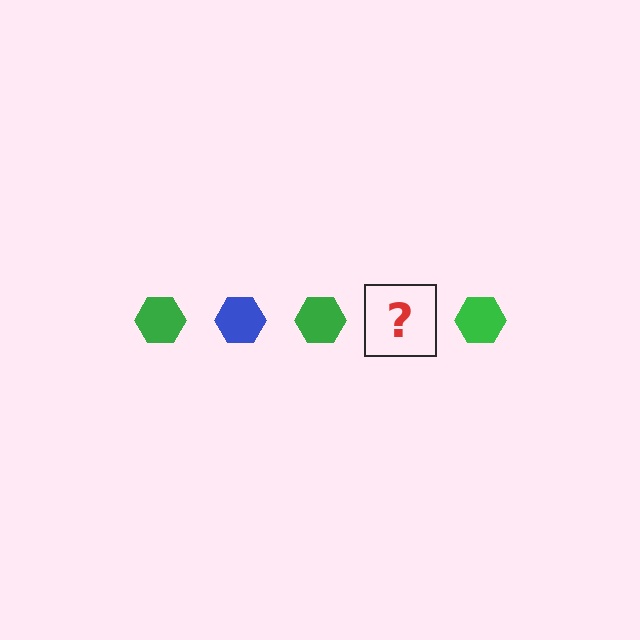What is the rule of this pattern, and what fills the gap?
The rule is that the pattern cycles through green, blue hexagons. The gap should be filled with a blue hexagon.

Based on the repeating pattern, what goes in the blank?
The blank should be a blue hexagon.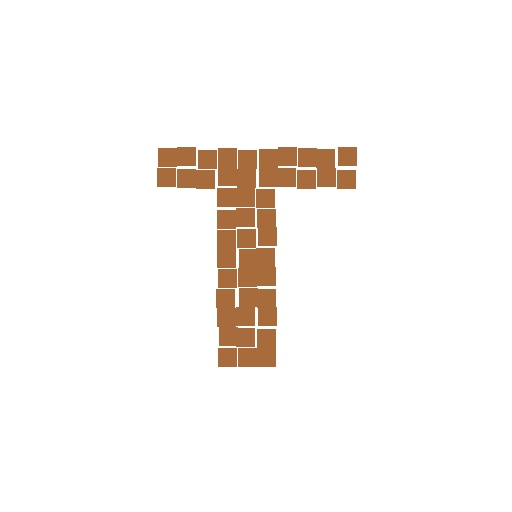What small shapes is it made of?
It is made of small squares.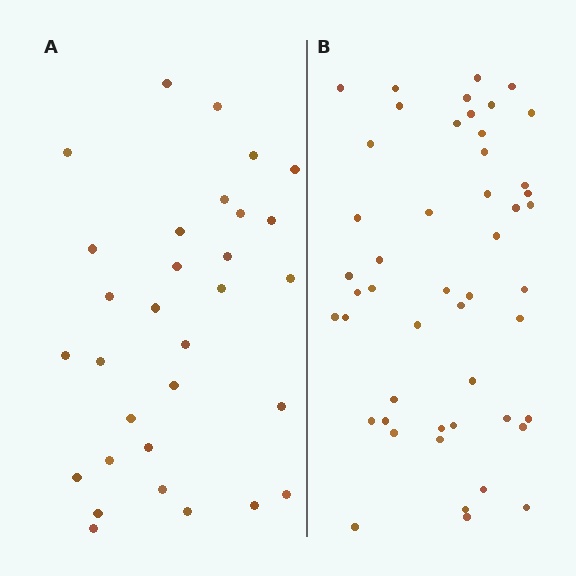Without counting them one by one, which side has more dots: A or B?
Region B (the right region) has more dots.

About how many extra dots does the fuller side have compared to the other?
Region B has approximately 20 more dots than region A.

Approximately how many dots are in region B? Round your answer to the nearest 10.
About 50 dots. (The exact count is 49, which rounds to 50.)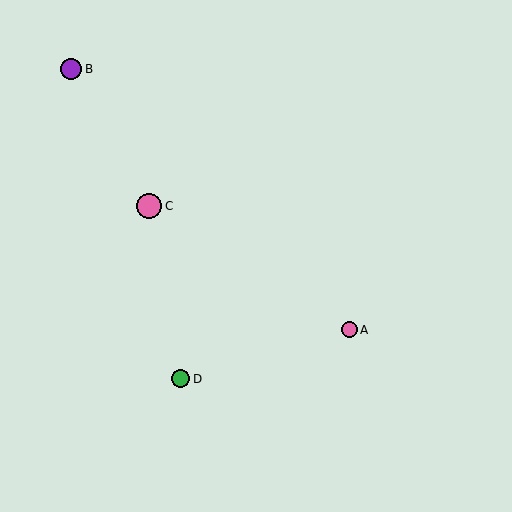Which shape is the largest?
The pink circle (labeled C) is the largest.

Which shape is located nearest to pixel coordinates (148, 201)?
The pink circle (labeled C) at (149, 206) is nearest to that location.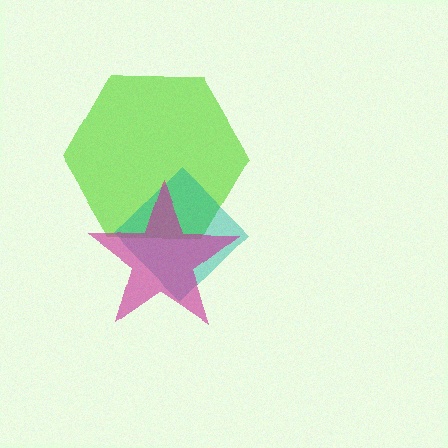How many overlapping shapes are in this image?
There are 3 overlapping shapes in the image.